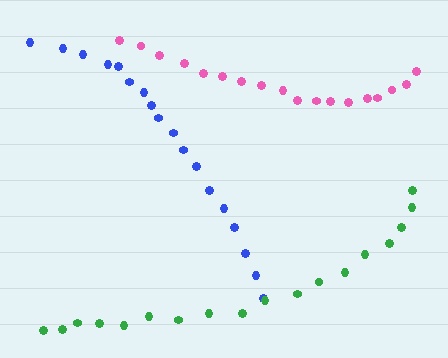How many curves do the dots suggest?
There are 3 distinct paths.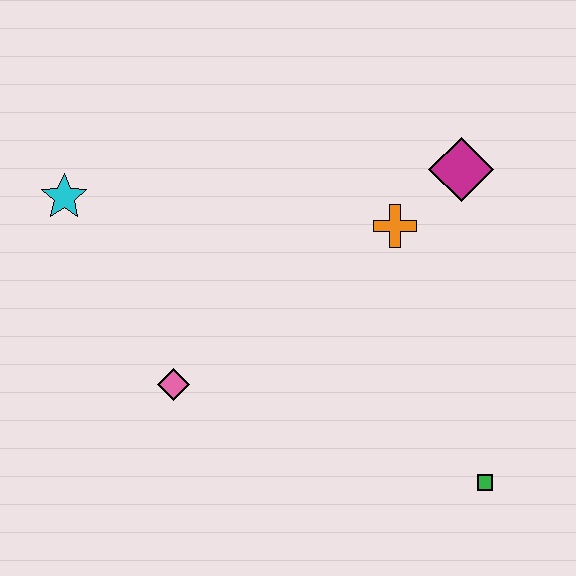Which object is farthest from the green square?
The cyan star is farthest from the green square.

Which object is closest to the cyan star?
The pink diamond is closest to the cyan star.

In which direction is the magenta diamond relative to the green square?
The magenta diamond is above the green square.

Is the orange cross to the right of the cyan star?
Yes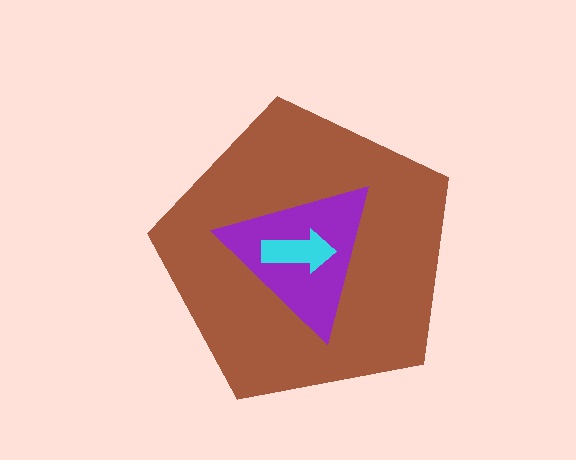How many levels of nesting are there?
3.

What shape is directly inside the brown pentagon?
The purple triangle.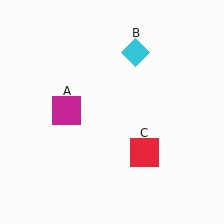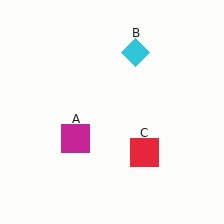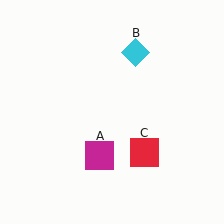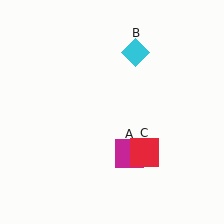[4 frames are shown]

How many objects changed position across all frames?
1 object changed position: magenta square (object A).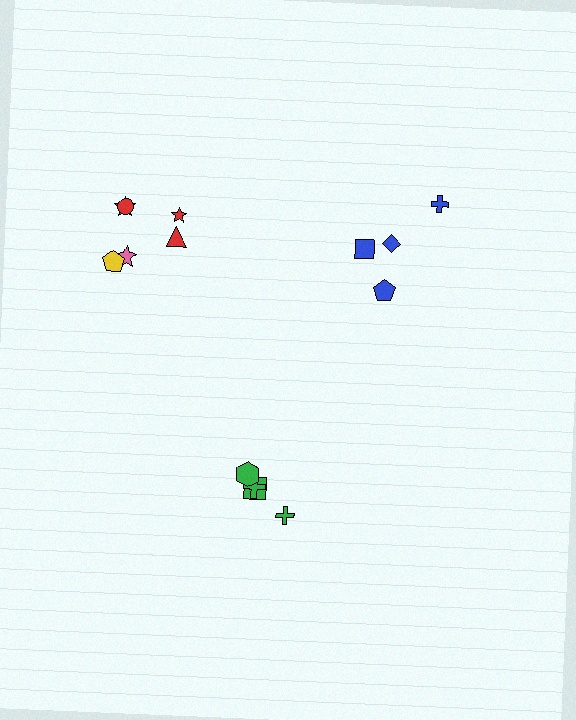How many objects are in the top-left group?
There are 6 objects.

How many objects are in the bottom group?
There are 4 objects.